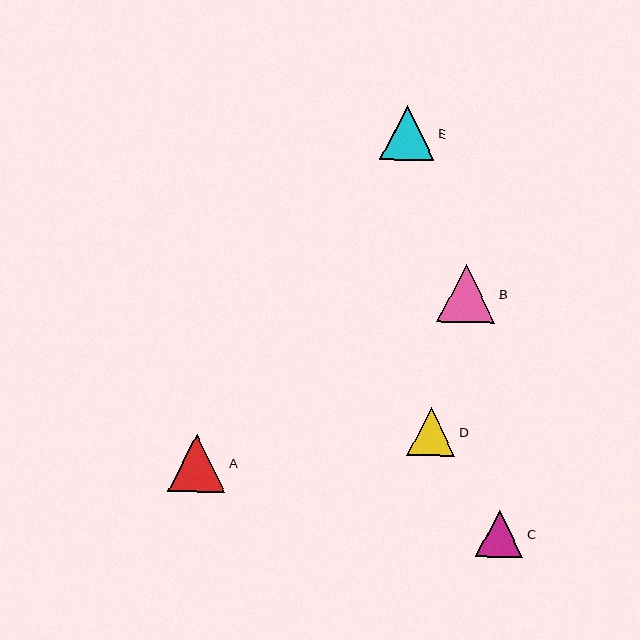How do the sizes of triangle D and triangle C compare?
Triangle D and triangle C are approximately the same size.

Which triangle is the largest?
Triangle B is the largest with a size of approximately 58 pixels.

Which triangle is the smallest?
Triangle C is the smallest with a size of approximately 47 pixels.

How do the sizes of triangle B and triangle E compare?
Triangle B and triangle E are approximately the same size.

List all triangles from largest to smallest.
From largest to smallest: B, A, E, D, C.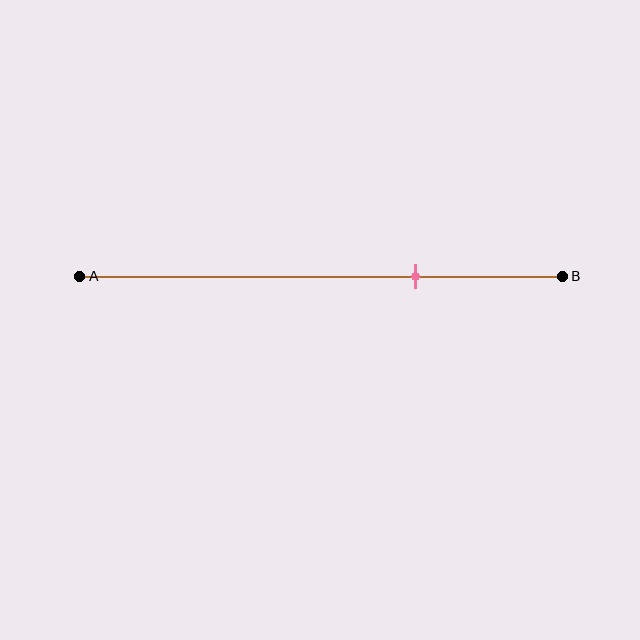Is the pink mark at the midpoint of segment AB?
No, the mark is at about 70% from A, not at the 50% midpoint.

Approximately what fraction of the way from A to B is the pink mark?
The pink mark is approximately 70% of the way from A to B.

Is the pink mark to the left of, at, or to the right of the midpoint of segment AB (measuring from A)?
The pink mark is to the right of the midpoint of segment AB.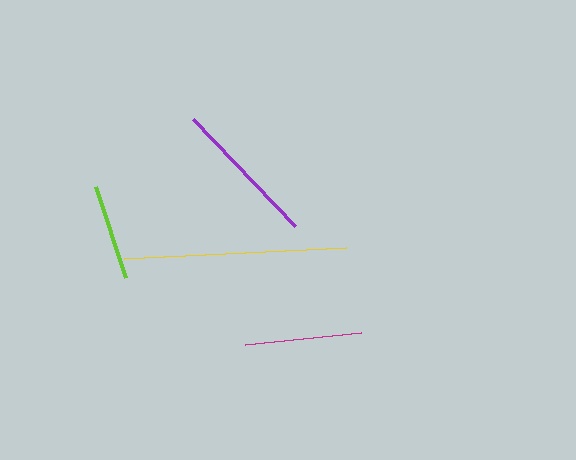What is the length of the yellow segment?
The yellow segment is approximately 223 pixels long.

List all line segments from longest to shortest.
From longest to shortest: yellow, purple, magenta, lime.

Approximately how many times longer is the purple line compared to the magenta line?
The purple line is approximately 1.3 times the length of the magenta line.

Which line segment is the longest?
The yellow line is the longest at approximately 223 pixels.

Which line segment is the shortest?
The lime line is the shortest at approximately 96 pixels.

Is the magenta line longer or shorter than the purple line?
The purple line is longer than the magenta line.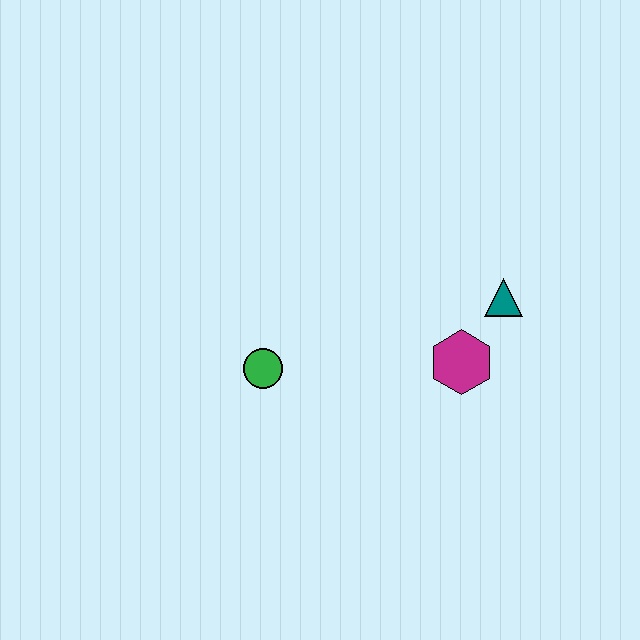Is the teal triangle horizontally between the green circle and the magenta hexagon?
No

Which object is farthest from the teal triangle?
The green circle is farthest from the teal triangle.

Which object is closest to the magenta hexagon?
The teal triangle is closest to the magenta hexagon.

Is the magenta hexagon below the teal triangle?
Yes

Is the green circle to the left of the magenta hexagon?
Yes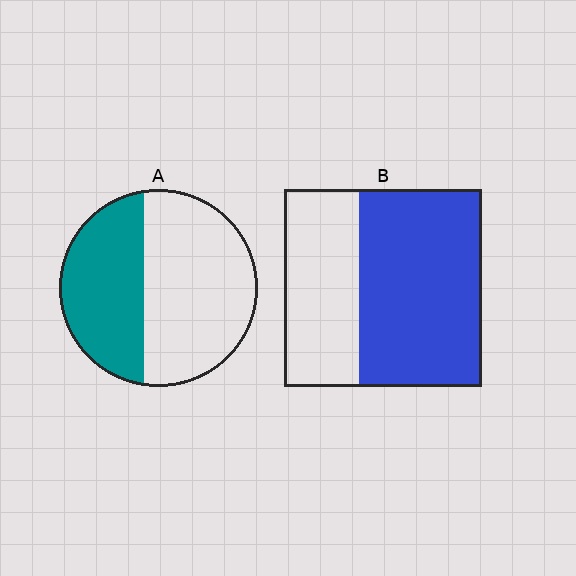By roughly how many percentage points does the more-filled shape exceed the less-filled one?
By roughly 20 percentage points (B over A).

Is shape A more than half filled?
No.